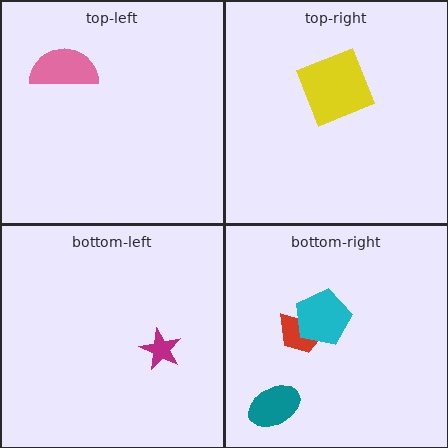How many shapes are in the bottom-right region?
3.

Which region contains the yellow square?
The top-right region.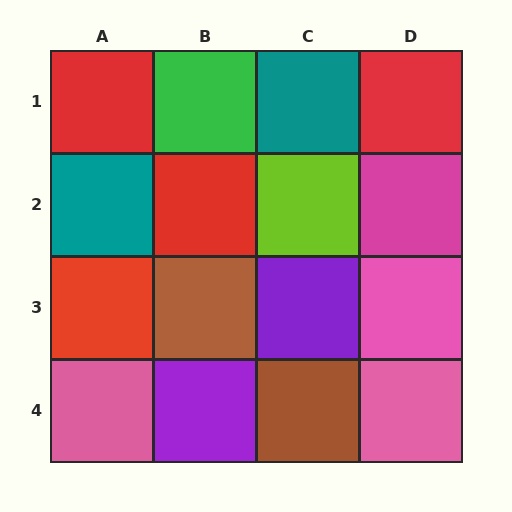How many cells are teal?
2 cells are teal.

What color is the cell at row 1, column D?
Red.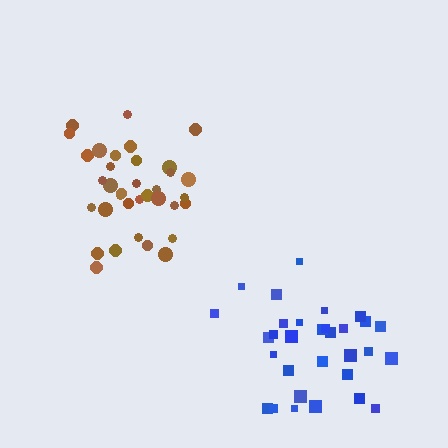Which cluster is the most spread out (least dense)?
Blue.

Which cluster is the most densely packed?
Brown.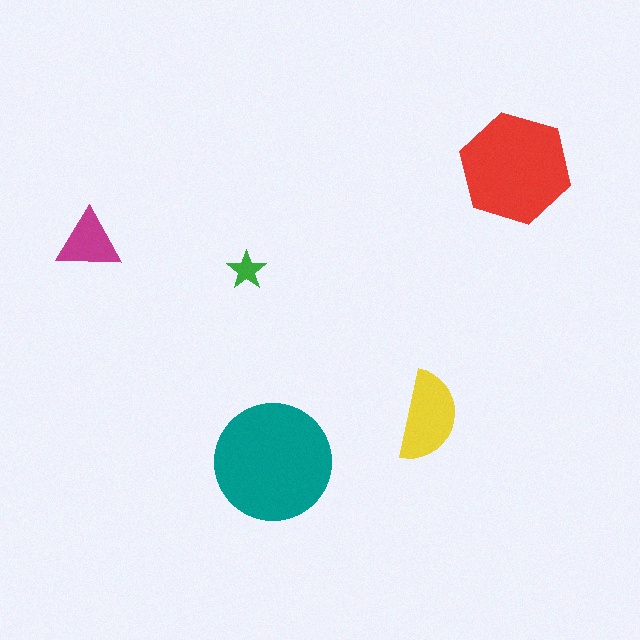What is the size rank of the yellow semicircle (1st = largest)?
3rd.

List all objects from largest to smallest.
The teal circle, the red hexagon, the yellow semicircle, the magenta triangle, the green star.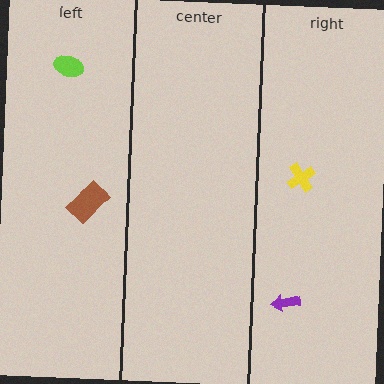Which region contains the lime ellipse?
The left region.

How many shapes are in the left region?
2.